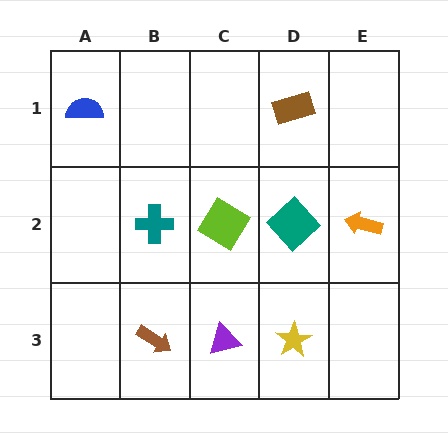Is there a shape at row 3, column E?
No, that cell is empty.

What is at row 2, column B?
A teal cross.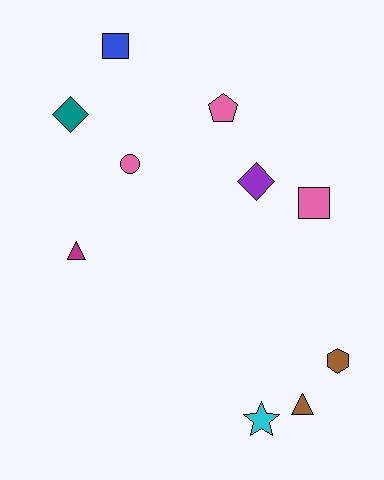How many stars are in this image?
There is 1 star.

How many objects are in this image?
There are 10 objects.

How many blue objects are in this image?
There is 1 blue object.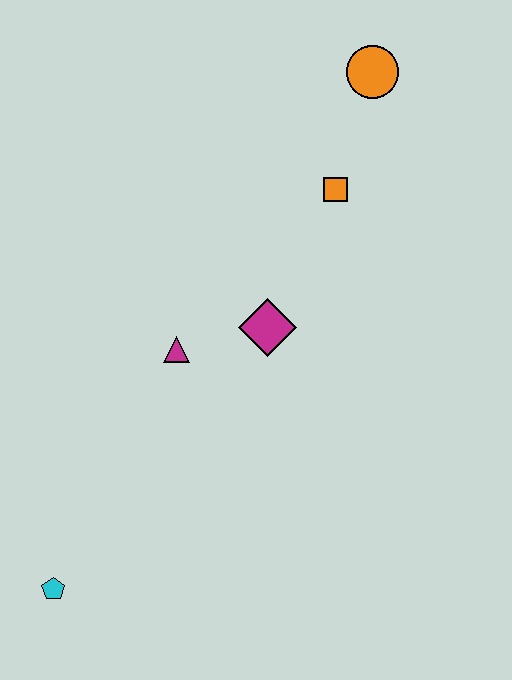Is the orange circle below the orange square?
No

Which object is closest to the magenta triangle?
The magenta diamond is closest to the magenta triangle.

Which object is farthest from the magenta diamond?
The cyan pentagon is farthest from the magenta diamond.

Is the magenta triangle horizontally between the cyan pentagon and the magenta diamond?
Yes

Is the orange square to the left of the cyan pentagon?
No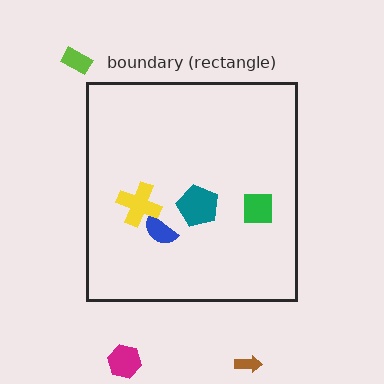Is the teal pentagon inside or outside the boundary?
Inside.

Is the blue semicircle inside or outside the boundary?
Inside.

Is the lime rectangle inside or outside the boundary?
Outside.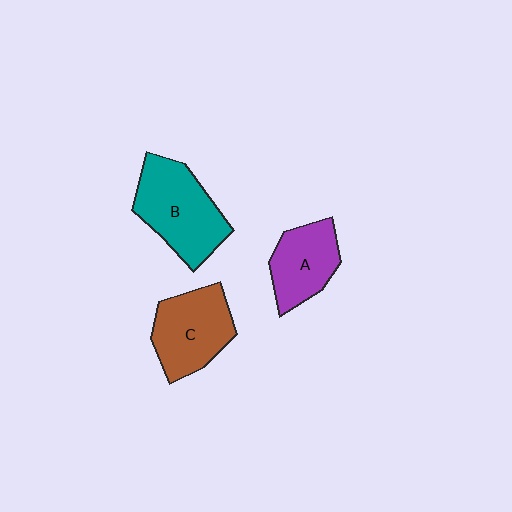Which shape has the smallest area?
Shape A (purple).